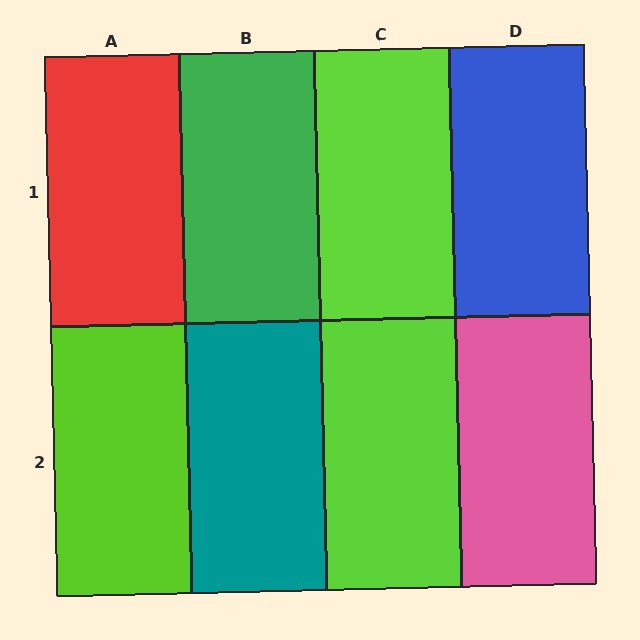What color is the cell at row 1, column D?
Blue.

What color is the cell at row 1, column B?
Green.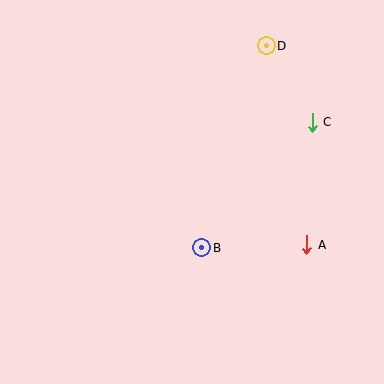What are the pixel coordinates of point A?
Point A is at (307, 245).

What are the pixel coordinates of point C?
Point C is at (312, 122).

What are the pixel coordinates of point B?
Point B is at (202, 248).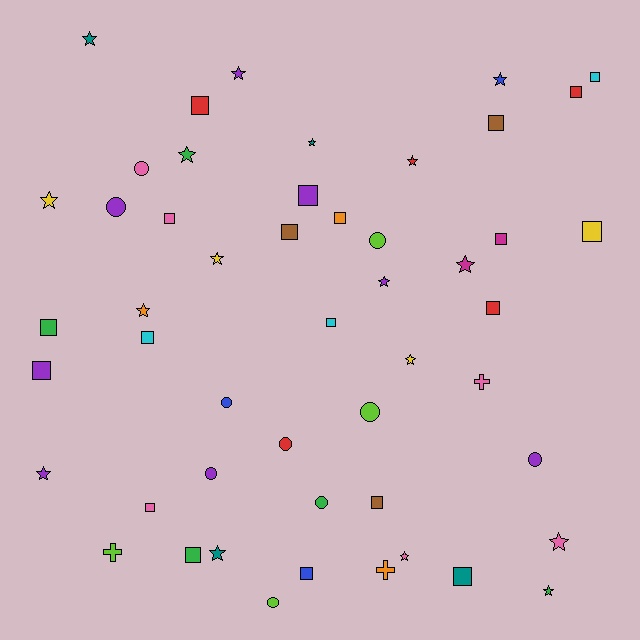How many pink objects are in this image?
There are 6 pink objects.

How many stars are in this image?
There are 17 stars.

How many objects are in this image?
There are 50 objects.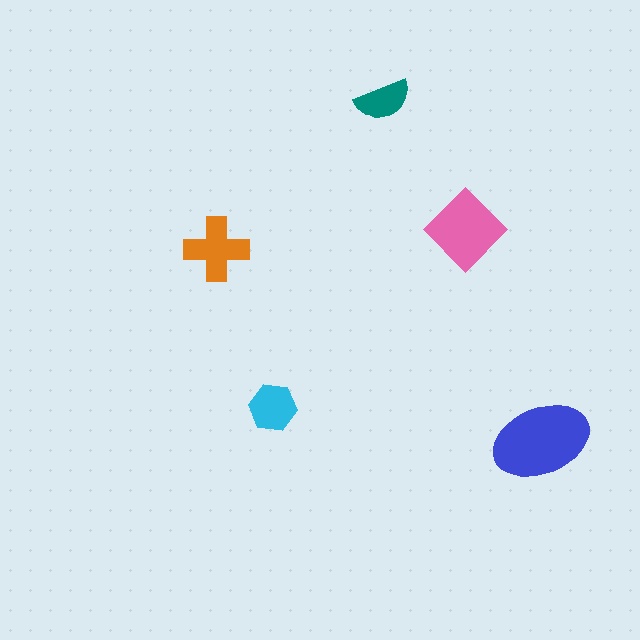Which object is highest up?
The teal semicircle is topmost.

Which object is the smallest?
The teal semicircle.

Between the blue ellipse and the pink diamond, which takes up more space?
The blue ellipse.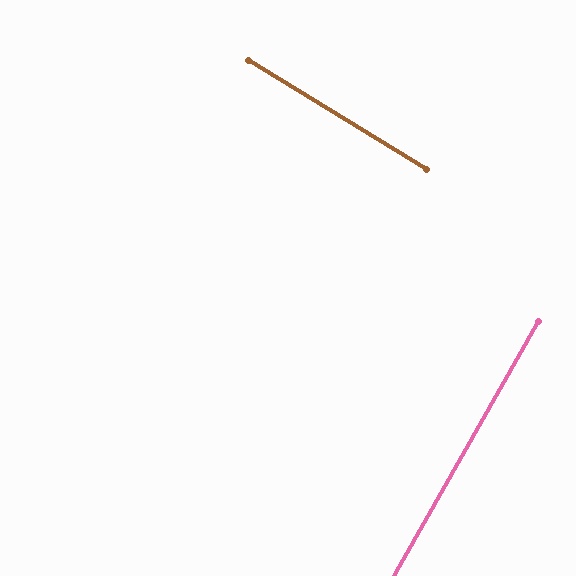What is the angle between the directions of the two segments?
Approximately 88 degrees.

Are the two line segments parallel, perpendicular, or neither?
Perpendicular — they meet at approximately 88°.